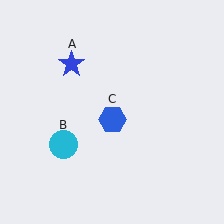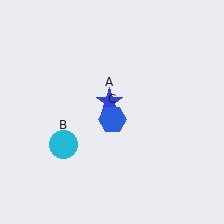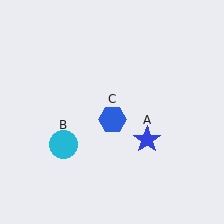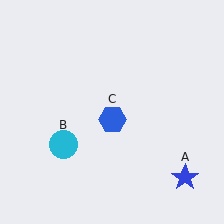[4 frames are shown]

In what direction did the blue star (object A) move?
The blue star (object A) moved down and to the right.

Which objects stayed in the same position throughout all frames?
Cyan circle (object B) and blue hexagon (object C) remained stationary.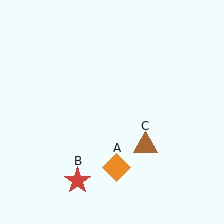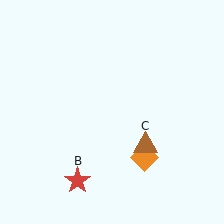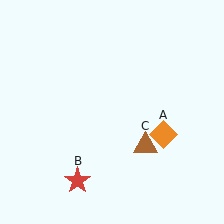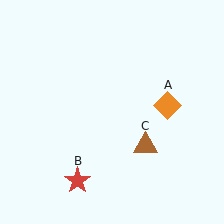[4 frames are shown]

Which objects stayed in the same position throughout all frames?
Red star (object B) and brown triangle (object C) remained stationary.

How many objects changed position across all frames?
1 object changed position: orange diamond (object A).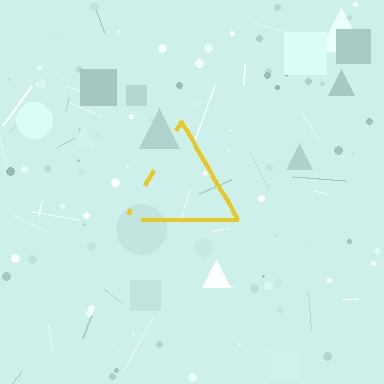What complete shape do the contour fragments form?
The contour fragments form a triangle.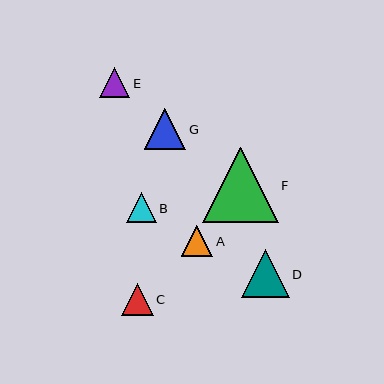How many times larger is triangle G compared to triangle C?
Triangle G is approximately 1.3 times the size of triangle C.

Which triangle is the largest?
Triangle F is the largest with a size of approximately 76 pixels.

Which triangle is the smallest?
Triangle B is the smallest with a size of approximately 29 pixels.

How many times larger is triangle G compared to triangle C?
Triangle G is approximately 1.3 times the size of triangle C.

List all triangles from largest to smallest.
From largest to smallest: F, D, G, C, A, E, B.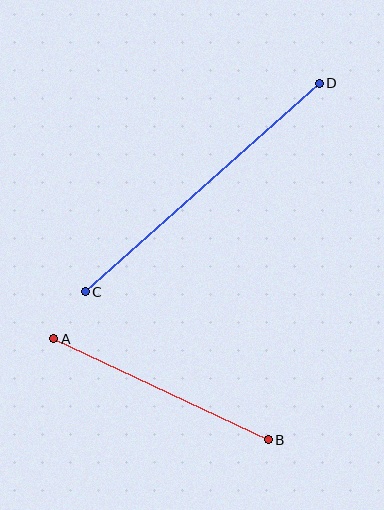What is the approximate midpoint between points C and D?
The midpoint is at approximately (202, 187) pixels.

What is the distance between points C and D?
The distance is approximately 313 pixels.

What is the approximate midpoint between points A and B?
The midpoint is at approximately (161, 389) pixels.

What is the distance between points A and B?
The distance is approximately 237 pixels.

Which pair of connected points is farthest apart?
Points C and D are farthest apart.